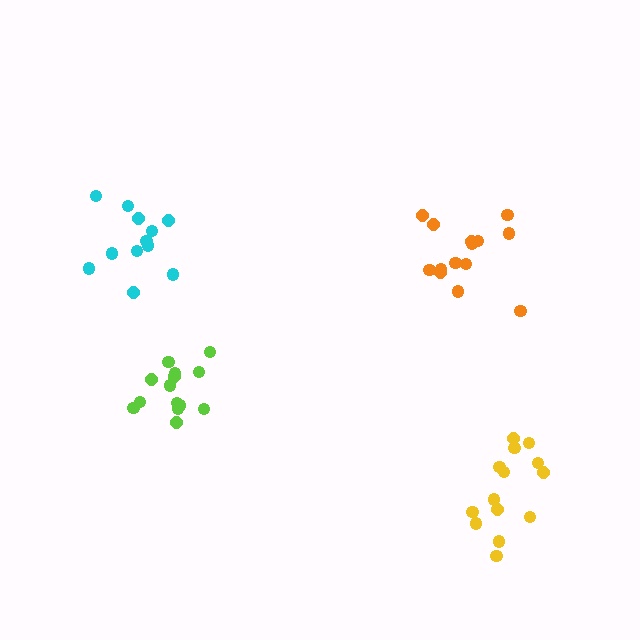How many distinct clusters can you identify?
There are 4 distinct clusters.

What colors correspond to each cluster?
The clusters are colored: orange, yellow, lime, cyan.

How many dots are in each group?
Group 1: 15 dots, Group 2: 14 dots, Group 3: 14 dots, Group 4: 12 dots (55 total).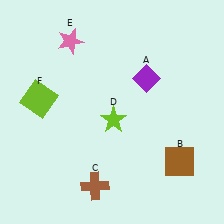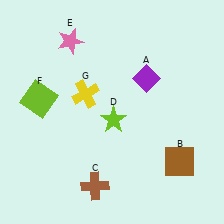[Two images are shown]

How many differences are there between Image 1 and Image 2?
There is 1 difference between the two images.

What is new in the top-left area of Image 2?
A yellow cross (G) was added in the top-left area of Image 2.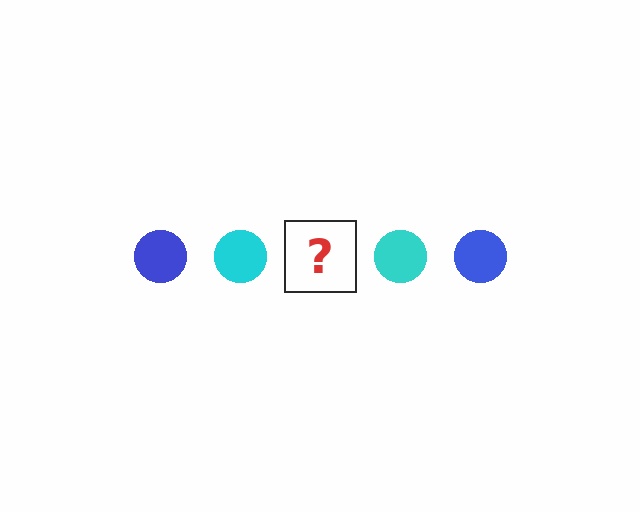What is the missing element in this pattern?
The missing element is a blue circle.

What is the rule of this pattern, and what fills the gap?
The rule is that the pattern cycles through blue, cyan circles. The gap should be filled with a blue circle.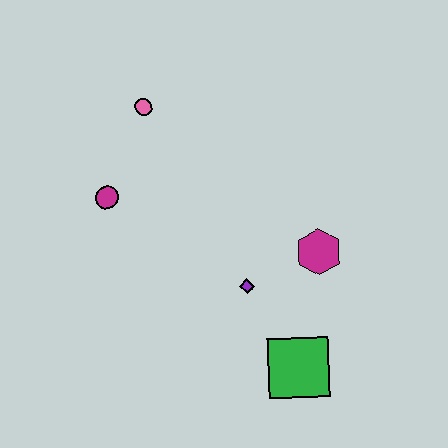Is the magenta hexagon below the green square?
No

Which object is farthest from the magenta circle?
The green square is farthest from the magenta circle.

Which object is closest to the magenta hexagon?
The purple diamond is closest to the magenta hexagon.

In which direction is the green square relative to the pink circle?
The green square is below the pink circle.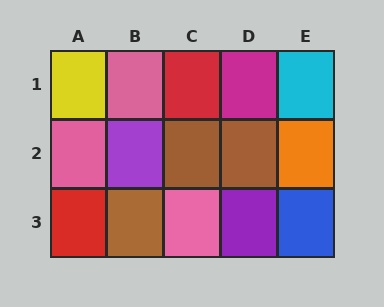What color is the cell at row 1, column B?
Pink.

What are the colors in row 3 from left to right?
Red, brown, pink, purple, blue.